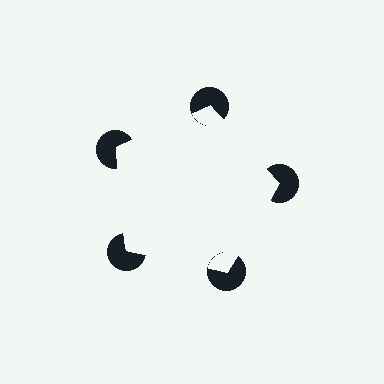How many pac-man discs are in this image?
There are 5 — one at each vertex of the illusory pentagon.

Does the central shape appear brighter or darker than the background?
It typically appears slightly brighter than the background, even though no actual brightness change is drawn.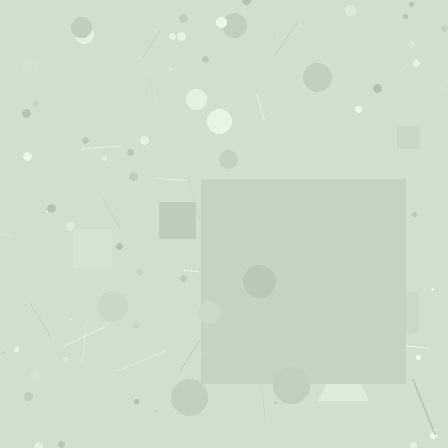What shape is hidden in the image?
A square is hidden in the image.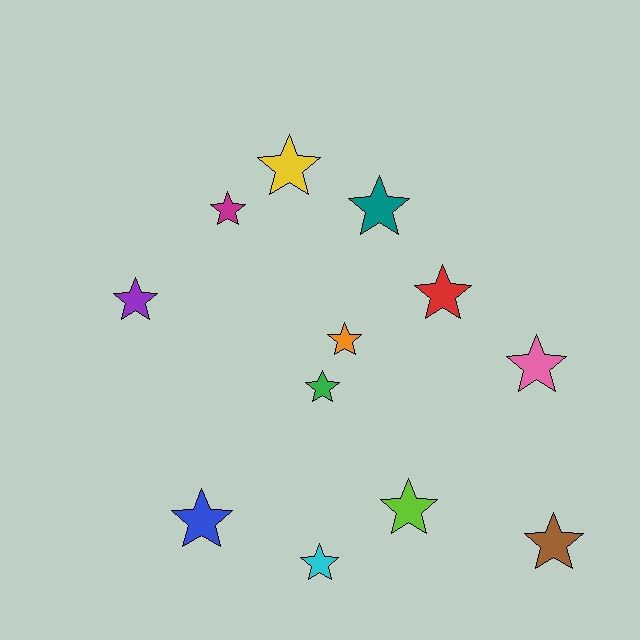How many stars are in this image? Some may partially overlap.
There are 12 stars.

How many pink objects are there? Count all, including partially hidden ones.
There is 1 pink object.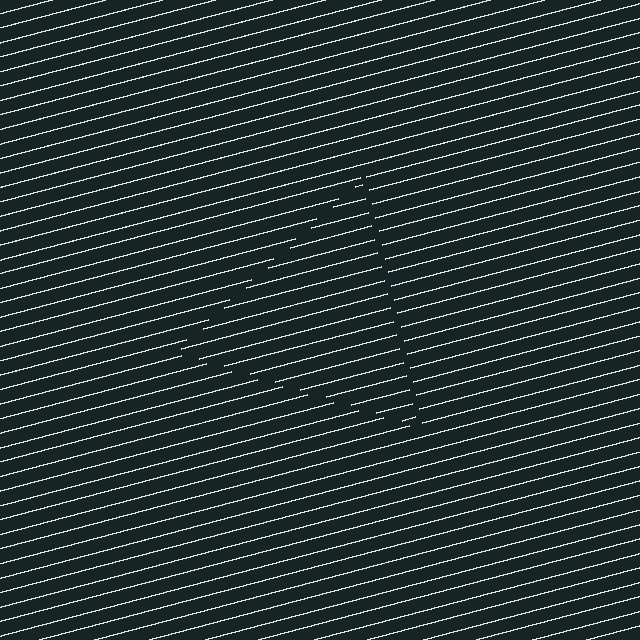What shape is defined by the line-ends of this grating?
An illusory triangle. The interior of the shape contains the same grating, shifted by half a period — the contour is defined by the phase discontinuity where line-ends from the inner and outer gratings abut.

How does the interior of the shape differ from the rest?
The interior of the shape contains the same grating, shifted by half a period — the contour is defined by the phase discontinuity where line-ends from the inner and outer gratings abut.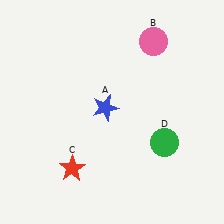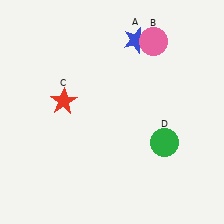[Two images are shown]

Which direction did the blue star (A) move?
The blue star (A) moved up.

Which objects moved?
The objects that moved are: the blue star (A), the red star (C).